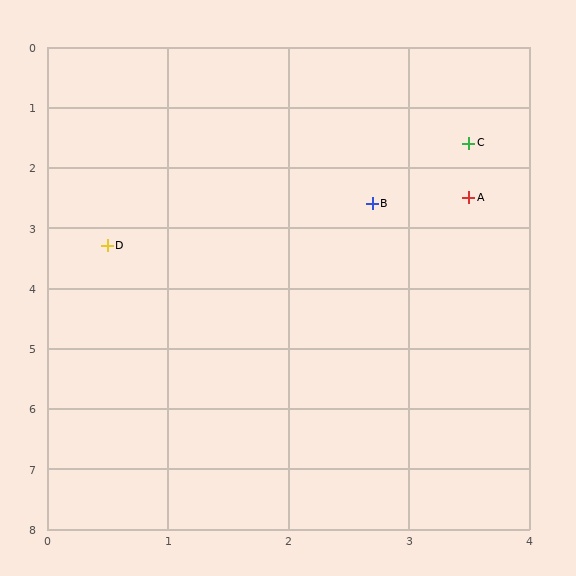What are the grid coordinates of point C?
Point C is at approximately (3.5, 1.6).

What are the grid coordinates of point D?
Point D is at approximately (0.5, 3.3).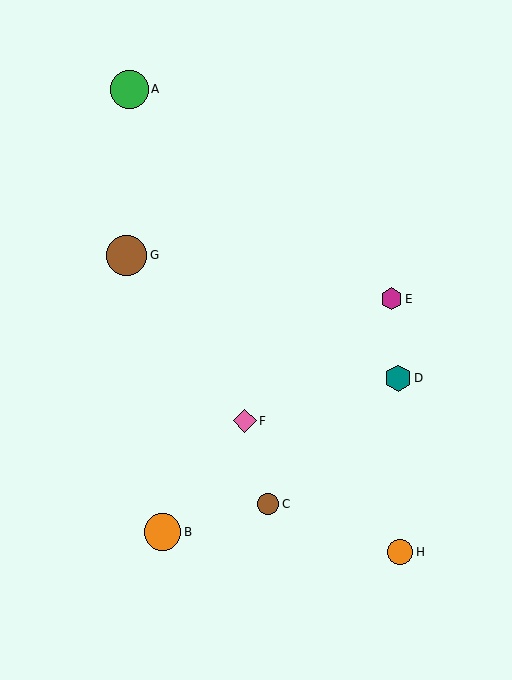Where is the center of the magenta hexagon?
The center of the magenta hexagon is at (392, 299).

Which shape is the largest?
The brown circle (labeled G) is the largest.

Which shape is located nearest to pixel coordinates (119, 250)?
The brown circle (labeled G) at (127, 255) is nearest to that location.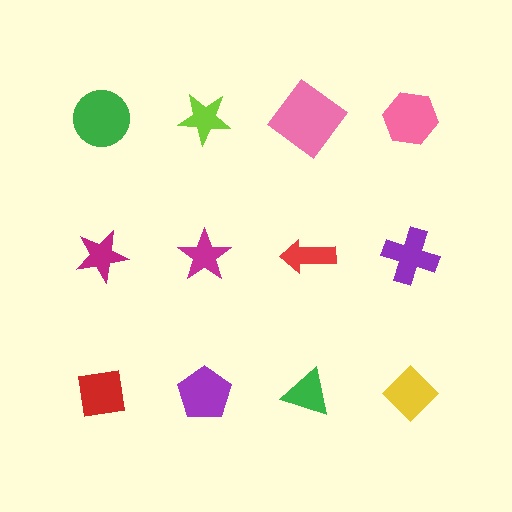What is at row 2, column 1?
A magenta star.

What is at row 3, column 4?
A yellow diamond.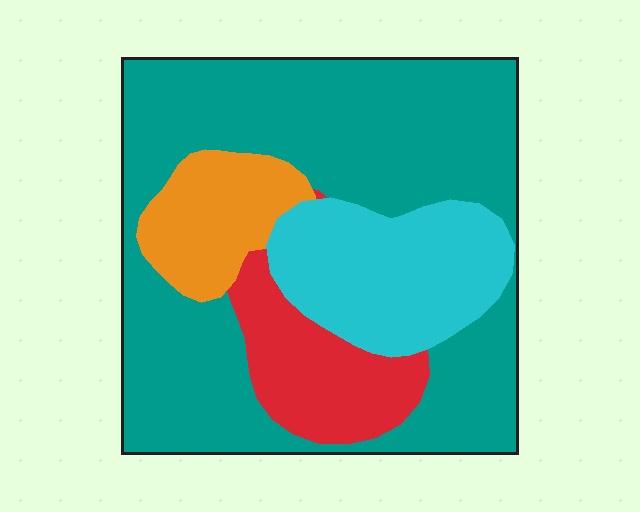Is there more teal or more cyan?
Teal.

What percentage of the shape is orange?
Orange takes up less than a sixth of the shape.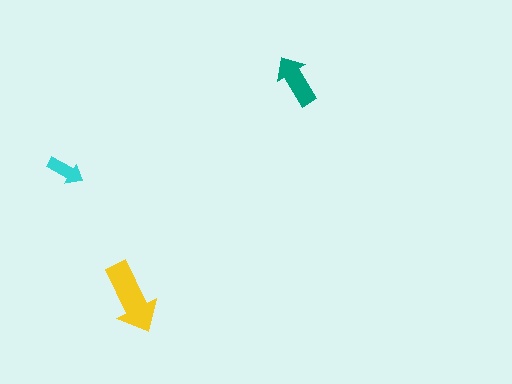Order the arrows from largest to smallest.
the yellow one, the teal one, the cyan one.